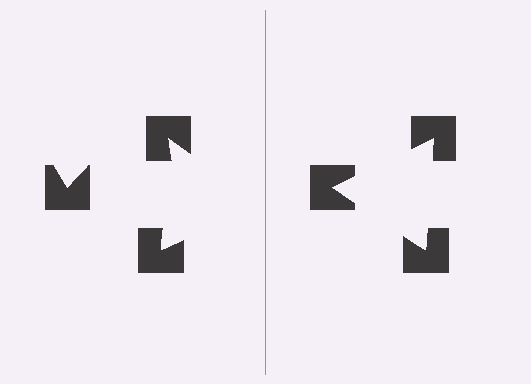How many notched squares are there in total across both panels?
6 — 3 on each side.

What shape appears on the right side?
An illusory triangle.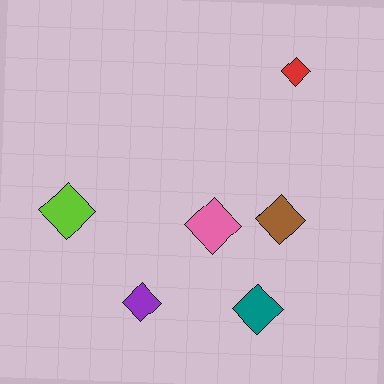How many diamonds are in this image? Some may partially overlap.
There are 6 diamonds.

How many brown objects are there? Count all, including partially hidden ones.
There is 1 brown object.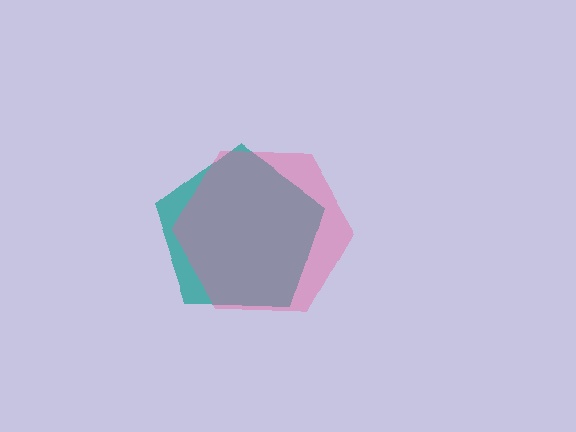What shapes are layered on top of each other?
The layered shapes are: a teal pentagon, a pink hexagon.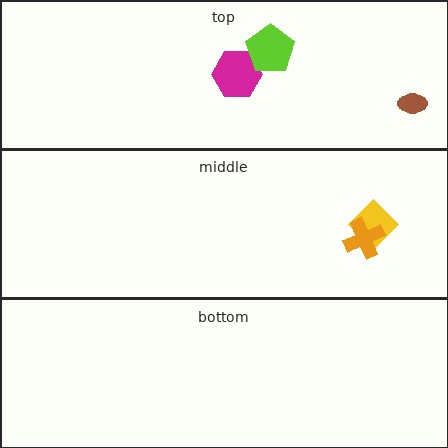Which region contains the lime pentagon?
The top region.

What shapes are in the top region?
The magenta hexagon, the lime pentagon, the brown ellipse.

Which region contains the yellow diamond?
The middle region.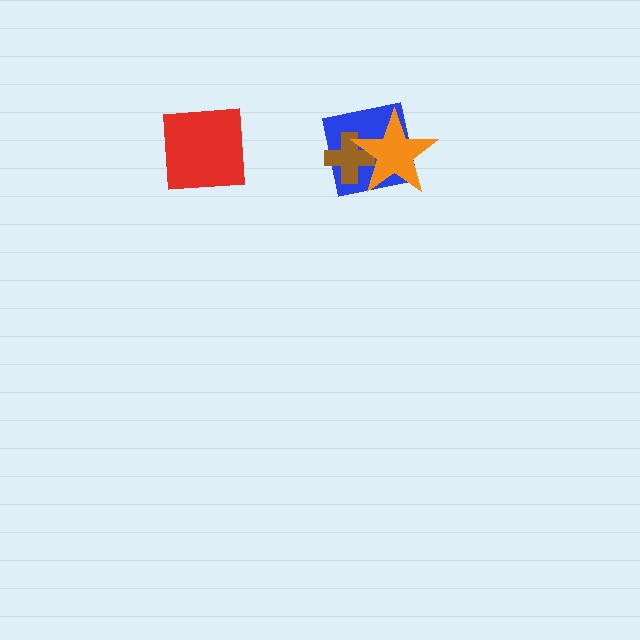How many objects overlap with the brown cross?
2 objects overlap with the brown cross.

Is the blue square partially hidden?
Yes, it is partially covered by another shape.